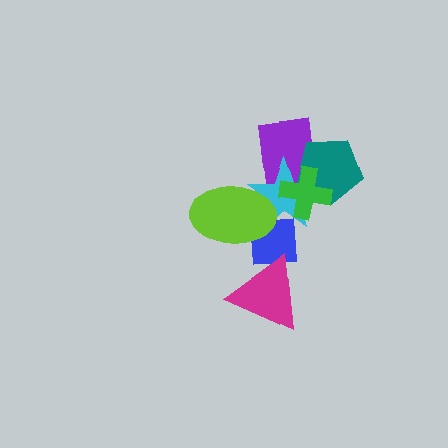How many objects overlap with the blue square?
3 objects overlap with the blue square.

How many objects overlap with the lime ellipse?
3 objects overlap with the lime ellipse.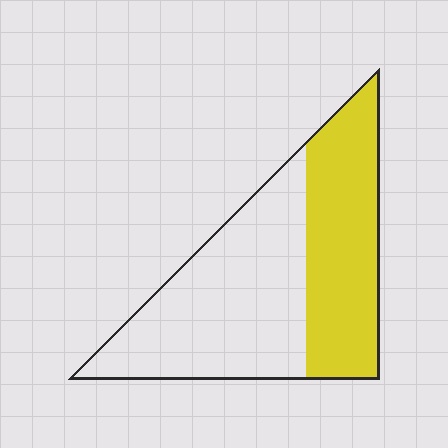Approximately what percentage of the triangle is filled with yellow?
Approximately 40%.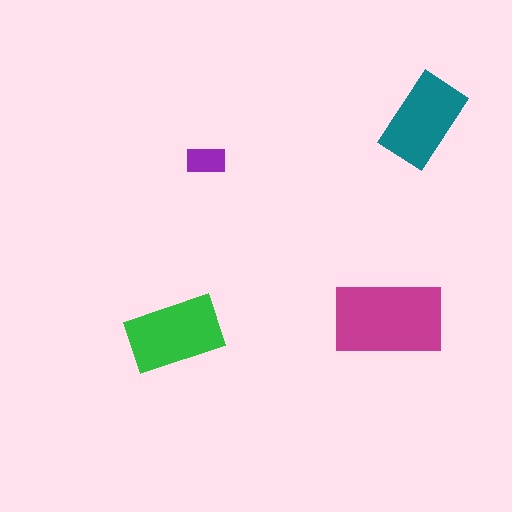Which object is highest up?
The teal rectangle is topmost.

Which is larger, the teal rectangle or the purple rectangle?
The teal one.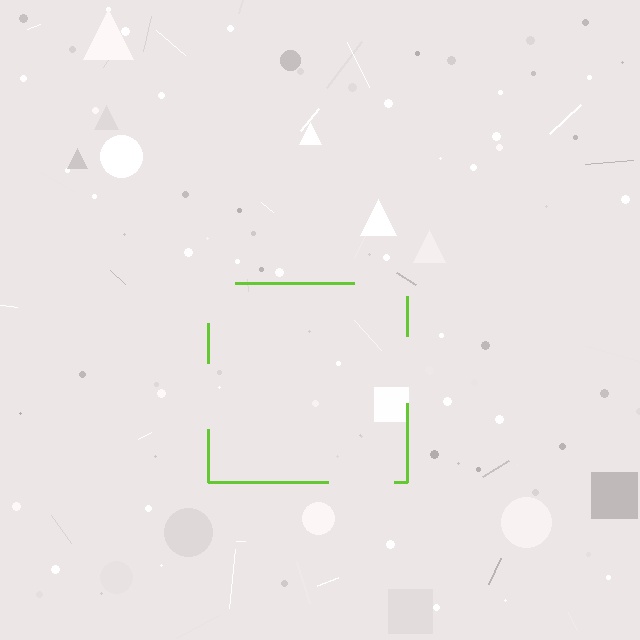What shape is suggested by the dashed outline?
The dashed outline suggests a square.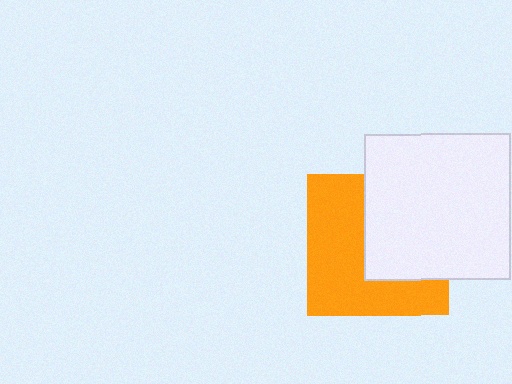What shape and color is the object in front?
The object in front is a white square.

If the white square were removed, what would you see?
You would see the complete orange square.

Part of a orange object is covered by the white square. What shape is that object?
It is a square.